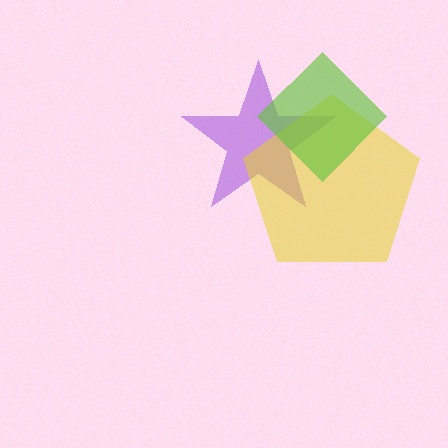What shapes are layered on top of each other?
The layered shapes are: a purple star, a yellow pentagon, a lime diamond.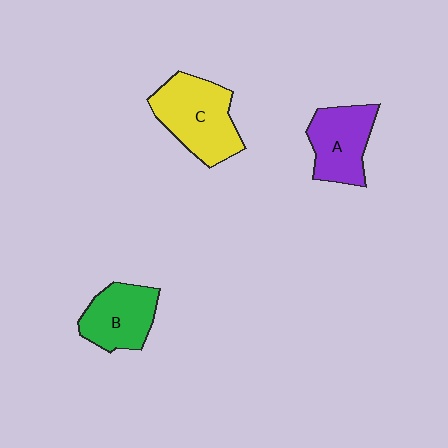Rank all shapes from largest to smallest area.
From largest to smallest: C (yellow), A (purple), B (green).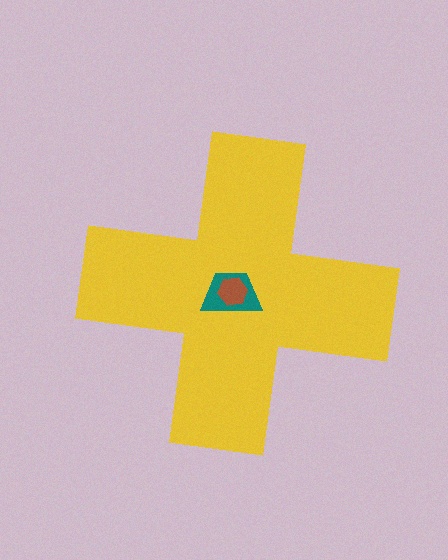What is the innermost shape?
The brown hexagon.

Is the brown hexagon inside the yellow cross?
Yes.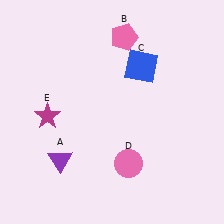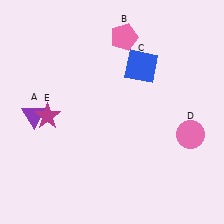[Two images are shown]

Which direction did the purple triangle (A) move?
The purple triangle (A) moved up.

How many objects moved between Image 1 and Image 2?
2 objects moved between the two images.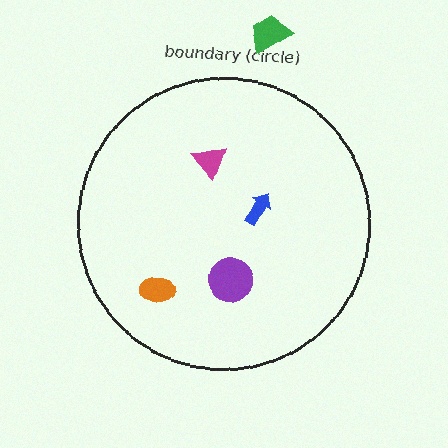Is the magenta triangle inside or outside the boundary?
Inside.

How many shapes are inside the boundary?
4 inside, 1 outside.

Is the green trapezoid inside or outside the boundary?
Outside.